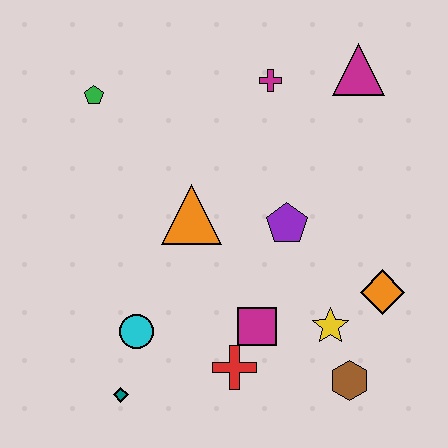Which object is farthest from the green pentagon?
The brown hexagon is farthest from the green pentagon.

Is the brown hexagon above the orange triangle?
No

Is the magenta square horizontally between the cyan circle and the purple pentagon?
Yes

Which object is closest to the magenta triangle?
The magenta cross is closest to the magenta triangle.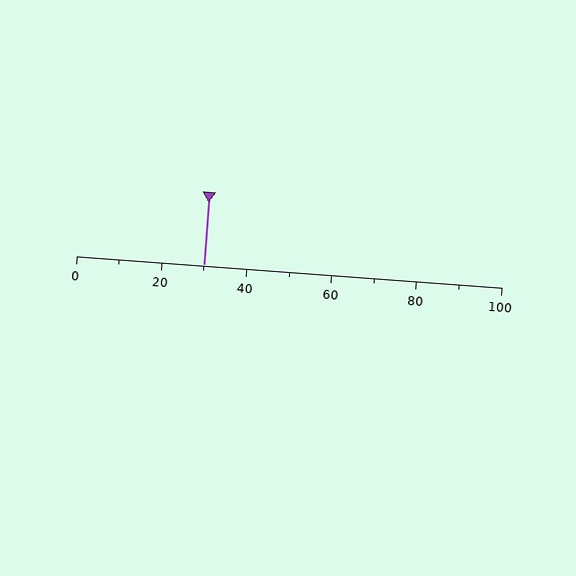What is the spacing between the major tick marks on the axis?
The major ticks are spaced 20 apart.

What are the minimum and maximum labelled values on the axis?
The axis runs from 0 to 100.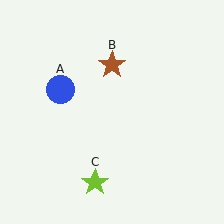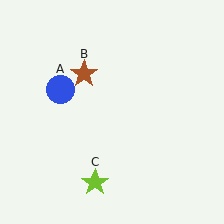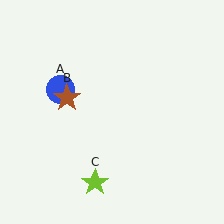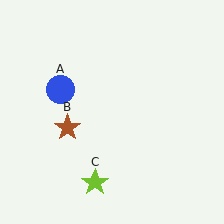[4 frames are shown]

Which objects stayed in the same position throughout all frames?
Blue circle (object A) and lime star (object C) remained stationary.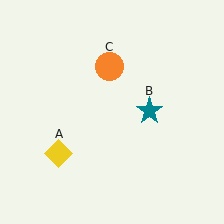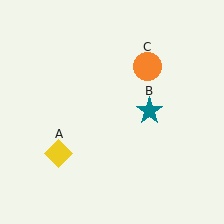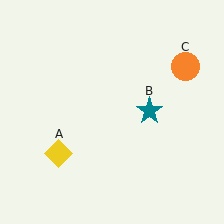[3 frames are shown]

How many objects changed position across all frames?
1 object changed position: orange circle (object C).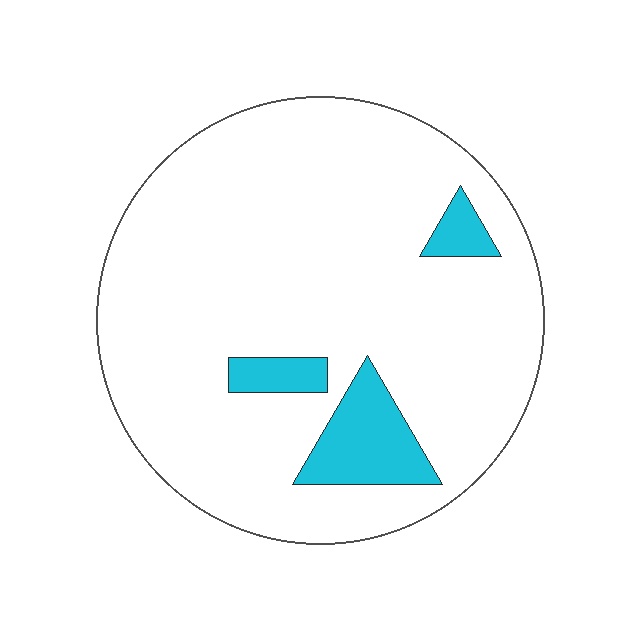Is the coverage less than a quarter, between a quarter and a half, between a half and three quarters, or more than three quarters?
Less than a quarter.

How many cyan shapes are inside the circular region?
3.